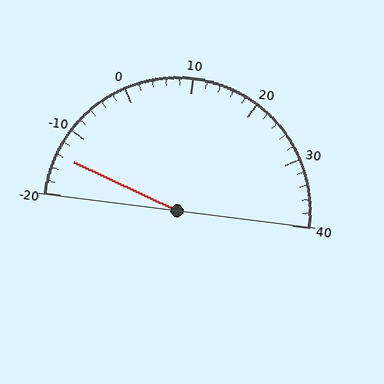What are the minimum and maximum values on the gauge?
The gauge ranges from -20 to 40.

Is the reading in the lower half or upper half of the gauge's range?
The reading is in the lower half of the range (-20 to 40).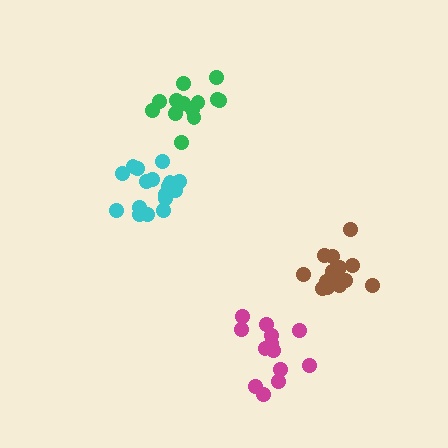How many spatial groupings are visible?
There are 4 spatial groupings.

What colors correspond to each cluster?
The clusters are colored: brown, magenta, green, cyan.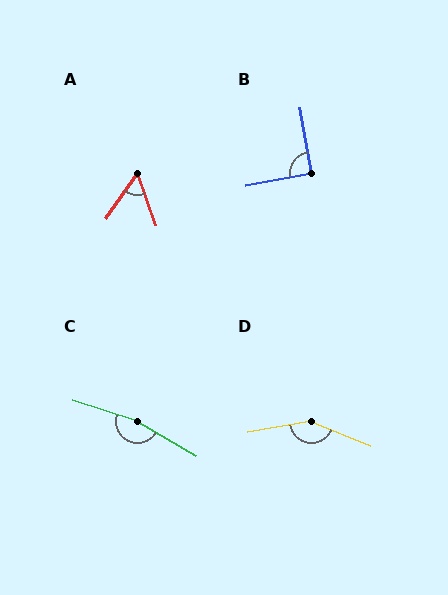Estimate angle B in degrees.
Approximately 91 degrees.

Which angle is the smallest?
A, at approximately 54 degrees.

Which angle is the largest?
C, at approximately 167 degrees.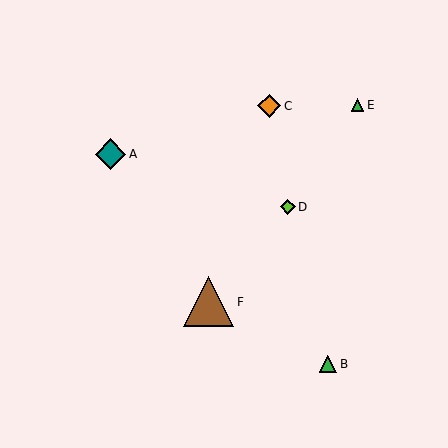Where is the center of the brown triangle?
The center of the brown triangle is at (208, 302).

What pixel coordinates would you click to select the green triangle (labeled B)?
Click at (328, 364) to select the green triangle B.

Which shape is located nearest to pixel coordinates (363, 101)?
The green triangle (labeled E) at (358, 105) is nearest to that location.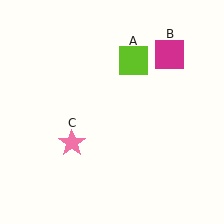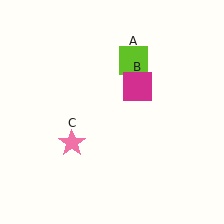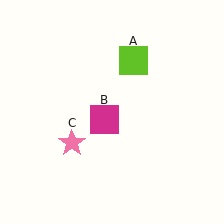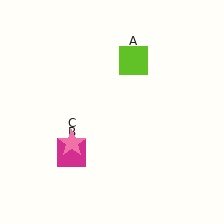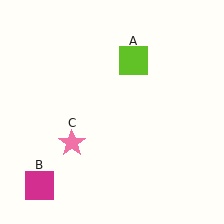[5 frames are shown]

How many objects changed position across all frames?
1 object changed position: magenta square (object B).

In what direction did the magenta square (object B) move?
The magenta square (object B) moved down and to the left.